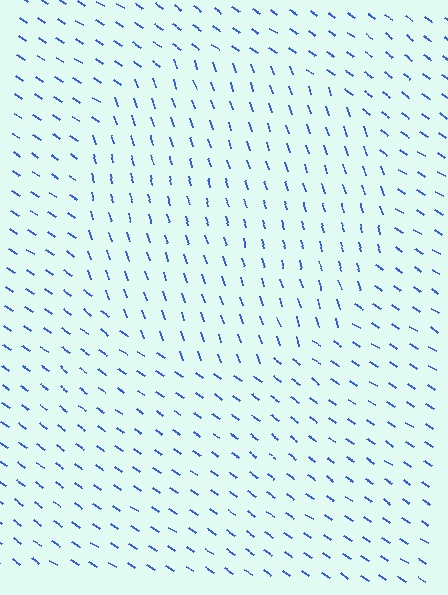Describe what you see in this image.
The image is filled with small blue line segments. A circle region in the image has lines oriented differently from the surrounding lines, creating a visible texture boundary.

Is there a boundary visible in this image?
Yes, there is a texture boundary formed by a change in line orientation.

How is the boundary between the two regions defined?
The boundary is defined purely by a change in line orientation (approximately 38 degrees difference). All lines are the same color and thickness.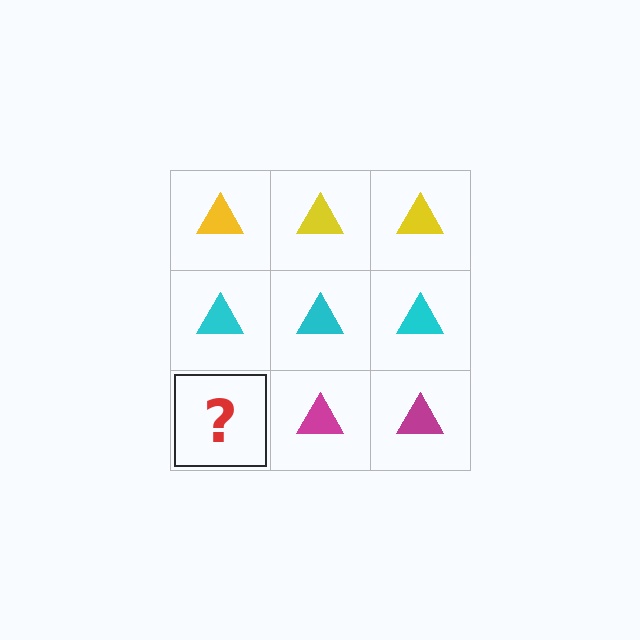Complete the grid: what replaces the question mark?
The question mark should be replaced with a magenta triangle.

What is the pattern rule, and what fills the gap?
The rule is that each row has a consistent color. The gap should be filled with a magenta triangle.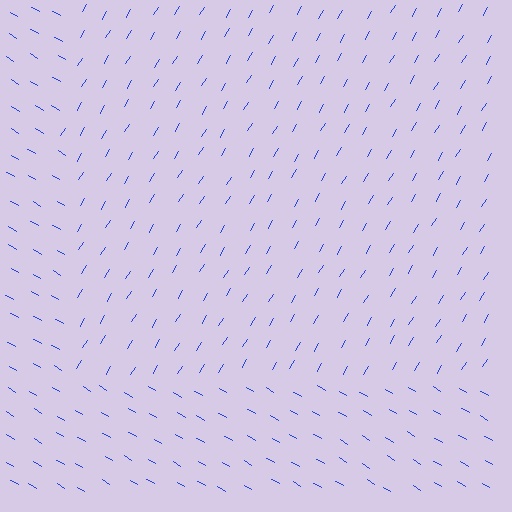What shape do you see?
I see a rectangle.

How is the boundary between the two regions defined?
The boundary is defined purely by a change in line orientation (approximately 89 degrees difference). All lines are the same color and thickness.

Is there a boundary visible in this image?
Yes, there is a texture boundary formed by a change in line orientation.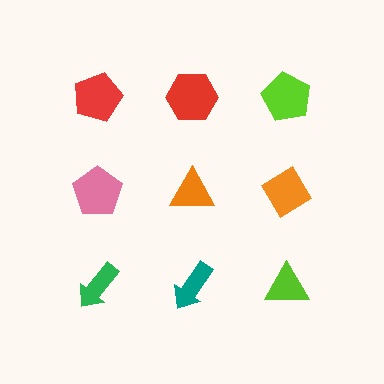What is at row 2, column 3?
An orange diamond.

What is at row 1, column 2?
A red hexagon.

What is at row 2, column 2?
An orange triangle.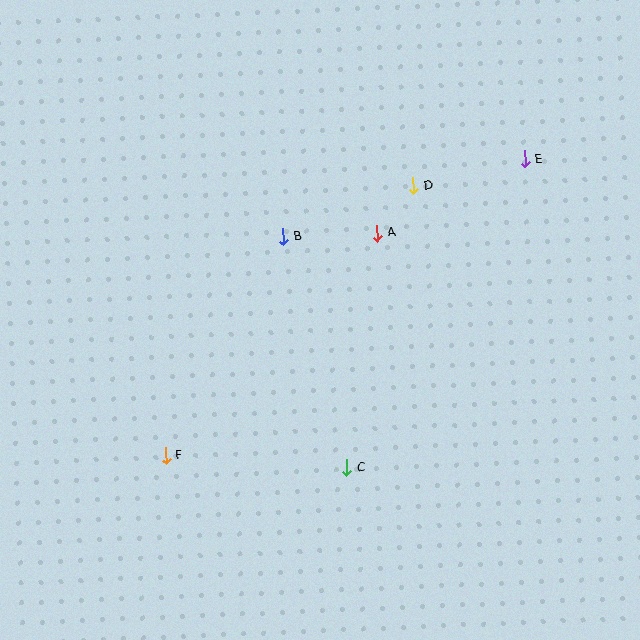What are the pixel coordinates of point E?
Point E is at (525, 159).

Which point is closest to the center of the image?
Point B at (283, 237) is closest to the center.